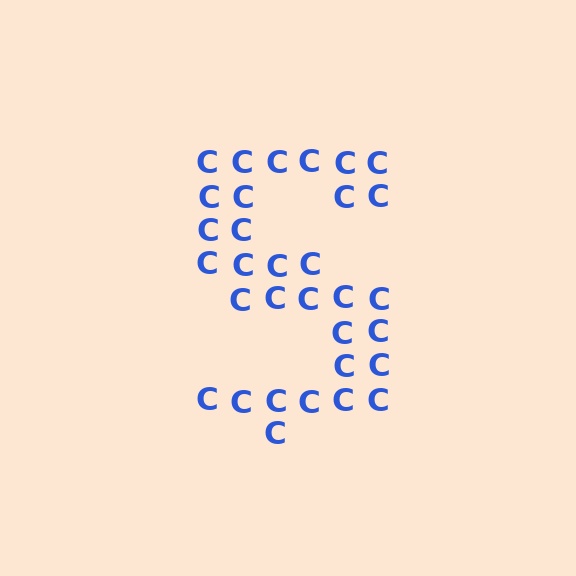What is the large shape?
The large shape is the letter S.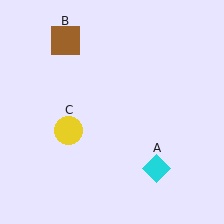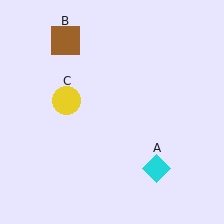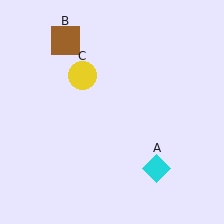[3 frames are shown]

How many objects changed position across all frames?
1 object changed position: yellow circle (object C).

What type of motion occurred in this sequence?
The yellow circle (object C) rotated clockwise around the center of the scene.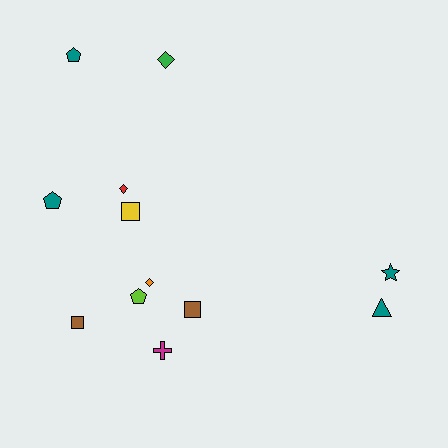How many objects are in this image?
There are 12 objects.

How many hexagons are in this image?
There are no hexagons.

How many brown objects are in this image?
There are 2 brown objects.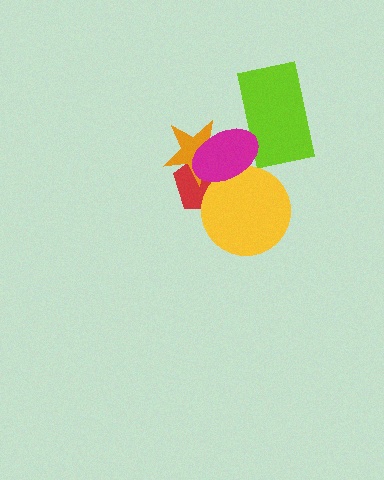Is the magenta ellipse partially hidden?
No, no other shape covers it.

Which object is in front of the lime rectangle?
The magenta ellipse is in front of the lime rectangle.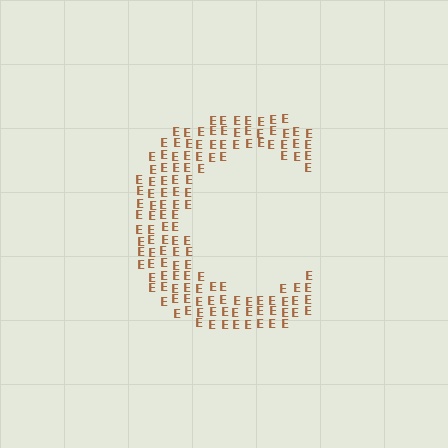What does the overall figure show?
The overall figure shows the letter C.